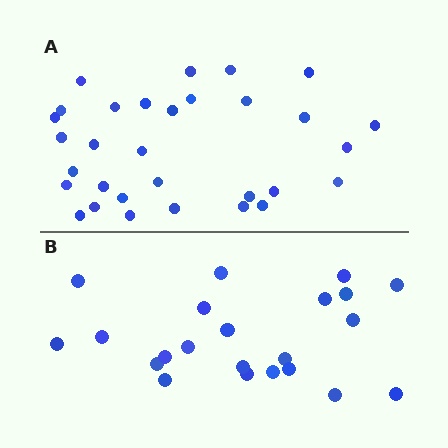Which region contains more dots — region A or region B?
Region A (the top region) has more dots.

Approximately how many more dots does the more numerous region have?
Region A has roughly 8 or so more dots than region B.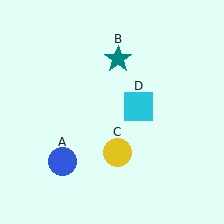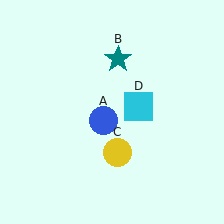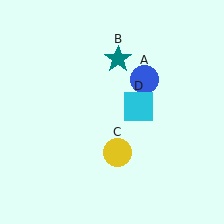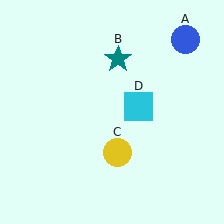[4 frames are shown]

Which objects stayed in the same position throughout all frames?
Teal star (object B) and yellow circle (object C) and cyan square (object D) remained stationary.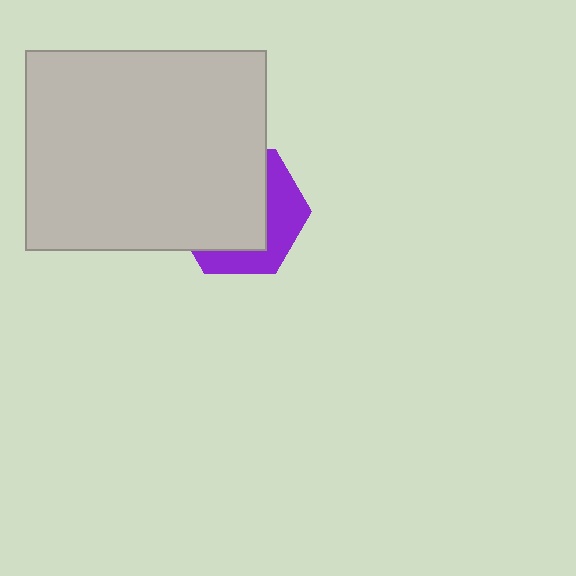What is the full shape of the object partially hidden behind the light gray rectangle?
The partially hidden object is a purple hexagon.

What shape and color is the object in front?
The object in front is a light gray rectangle.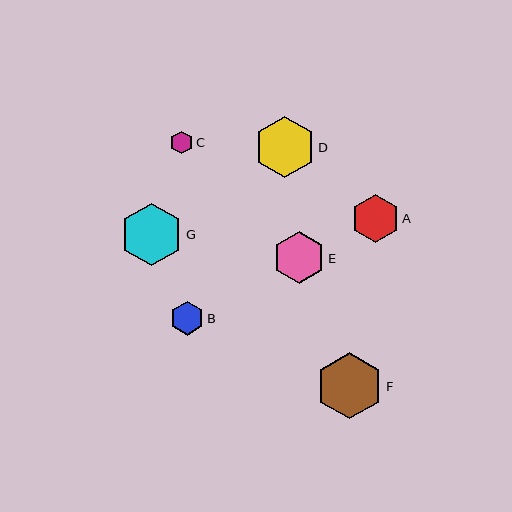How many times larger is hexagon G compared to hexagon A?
Hexagon G is approximately 1.3 times the size of hexagon A.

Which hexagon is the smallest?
Hexagon C is the smallest with a size of approximately 22 pixels.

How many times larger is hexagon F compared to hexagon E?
Hexagon F is approximately 1.3 times the size of hexagon E.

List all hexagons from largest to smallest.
From largest to smallest: F, G, D, E, A, B, C.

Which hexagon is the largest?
Hexagon F is the largest with a size of approximately 67 pixels.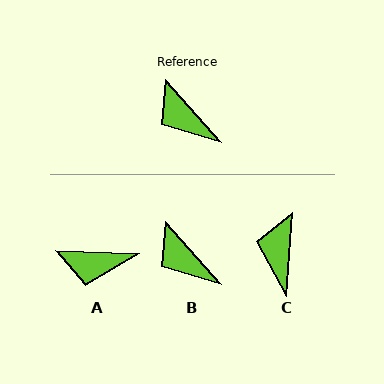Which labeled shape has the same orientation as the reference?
B.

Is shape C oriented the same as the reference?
No, it is off by about 45 degrees.